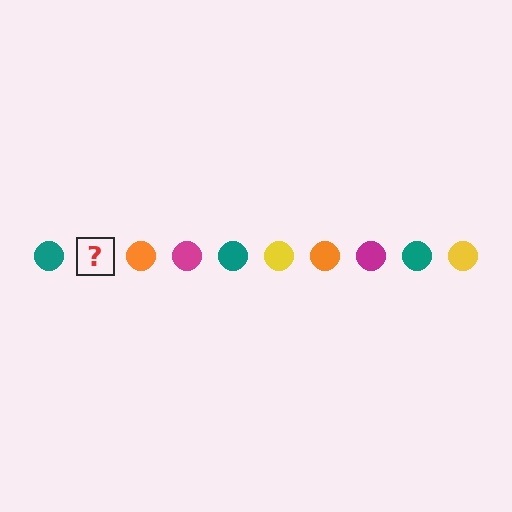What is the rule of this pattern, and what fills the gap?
The rule is that the pattern cycles through teal, yellow, orange, magenta circles. The gap should be filled with a yellow circle.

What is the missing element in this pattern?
The missing element is a yellow circle.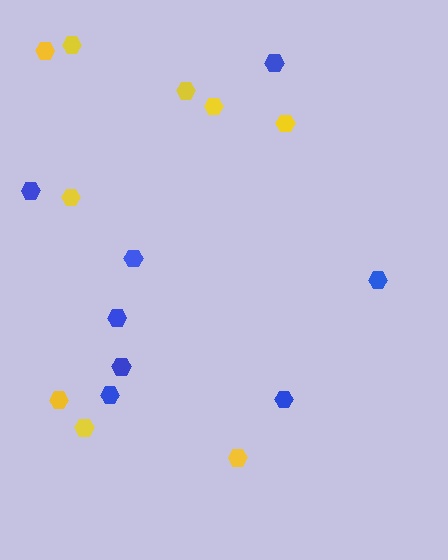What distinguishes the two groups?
There are 2 groups: one group of blue hexagons (8) and one group of yellow hexagons (9).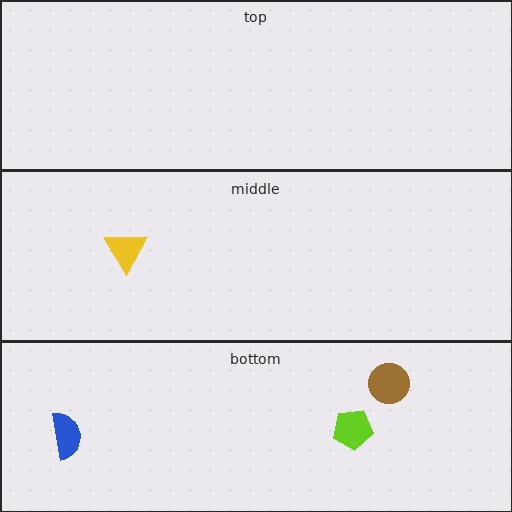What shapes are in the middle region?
The yellow triangle.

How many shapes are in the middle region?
1.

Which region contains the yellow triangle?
The middle region.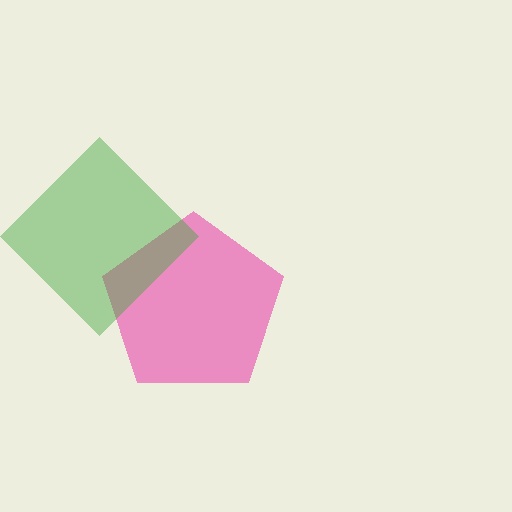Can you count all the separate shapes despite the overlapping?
Yes, there are 2 separate shapes.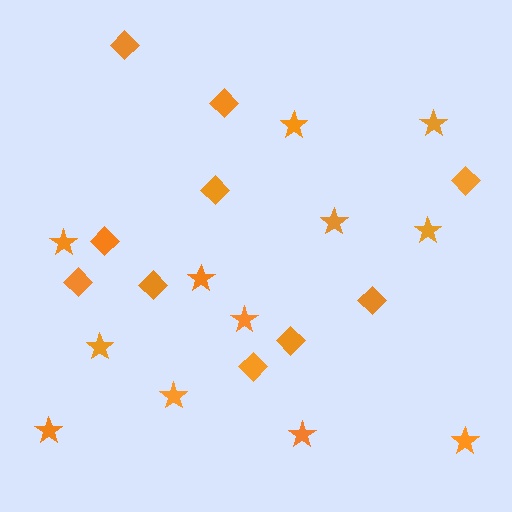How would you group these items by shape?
There are 2 groups: one group of stars (12) and one group of diamonds (10).